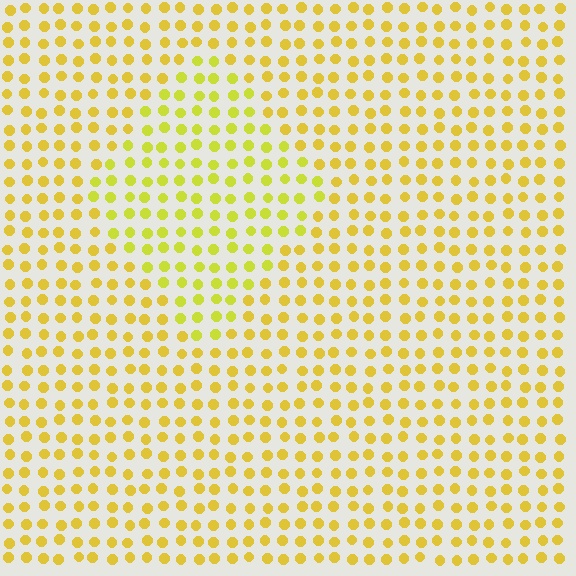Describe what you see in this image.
The image is filled with small yellow elements in a uniform arrangement. A diamond-shaped region is visible where the elements are tinted to a slightly different hue, forming a subtle color boundary.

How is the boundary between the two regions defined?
The boundary is defined purely by a slight shift in hue (about 18 degrees). Spacing, size, and orientation are identical on both sides.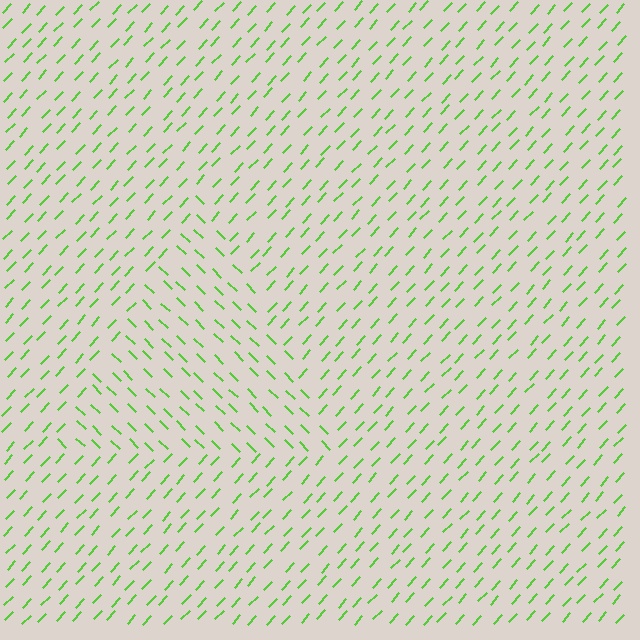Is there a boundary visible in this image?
Yes, there is a texture boundary formed by a change in line orientation.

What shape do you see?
I see a triangle.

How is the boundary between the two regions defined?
The boundary is defined purely by a change in line orientation (approximately 89 degrees difference). All lines are the same color and thickness.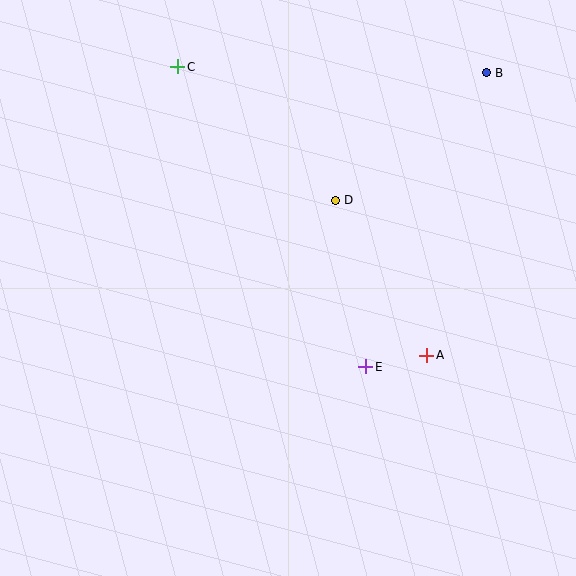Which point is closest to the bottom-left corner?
Point E is closest to the bottom-left corner.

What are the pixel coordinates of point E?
Point E is at (366, 367).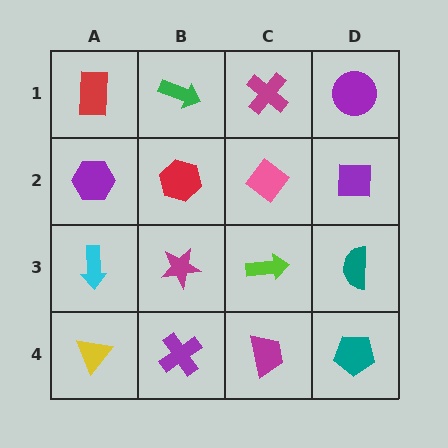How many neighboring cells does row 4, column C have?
3.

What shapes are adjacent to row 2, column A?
A red rectangle (row 1, column A), a cyan arrow (row 3, column A), a red hexagon (row 2, column B).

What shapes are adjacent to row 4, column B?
A magenta star (row 3, column B), a yellow triangle (row 4, column A), a magenta trapezoid (row 4, column C).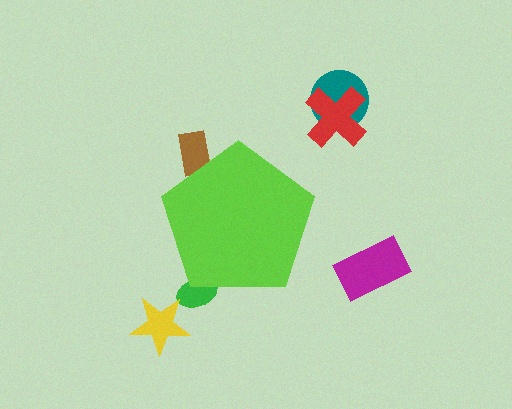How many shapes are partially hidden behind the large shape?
2 shapes are partially hidden.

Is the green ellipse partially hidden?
Yes, the green ellipse is partially hidden behind the lime pentagon.